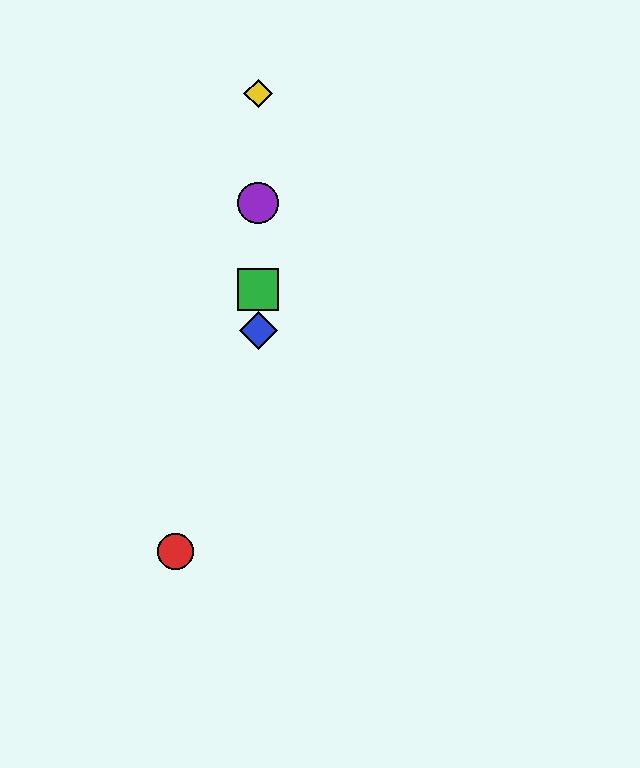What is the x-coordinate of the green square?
The green square is at x≈258.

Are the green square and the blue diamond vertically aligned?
Yes, both are at x≈258.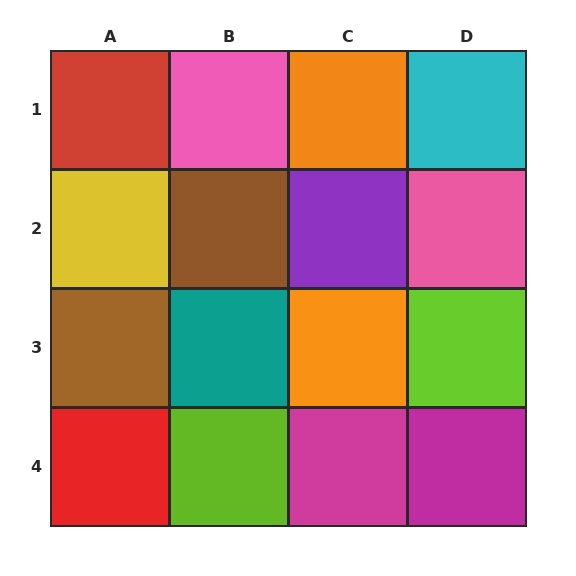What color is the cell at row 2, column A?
Yellow.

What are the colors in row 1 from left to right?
Red, pink, orange, cyan.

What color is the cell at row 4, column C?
Magenta.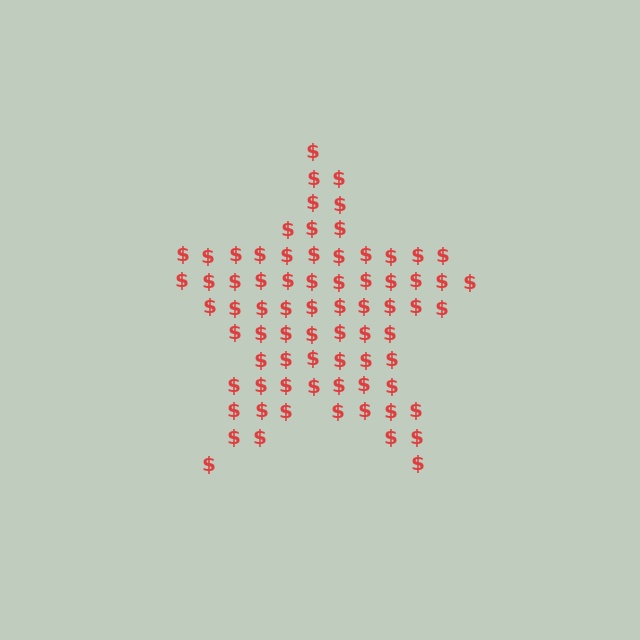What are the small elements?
The small elements are dollar signs.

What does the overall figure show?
The overall figure shows a star.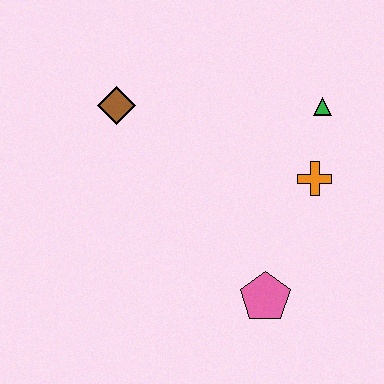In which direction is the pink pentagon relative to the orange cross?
The pink pentagon is below the orange cross.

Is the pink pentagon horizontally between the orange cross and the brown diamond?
Yes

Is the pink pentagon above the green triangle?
No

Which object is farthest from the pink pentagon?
The brown diamond is farthest from the pink pentagon.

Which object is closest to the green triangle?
The orange cross is closest to the green triangle.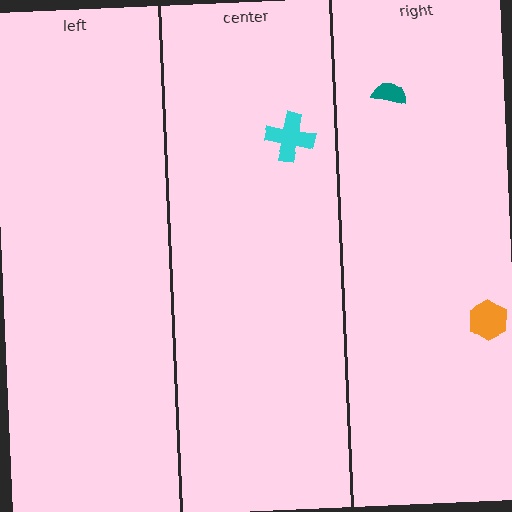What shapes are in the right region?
The orange hexagon, the teal semicircle.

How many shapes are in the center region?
1.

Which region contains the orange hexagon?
The right region.